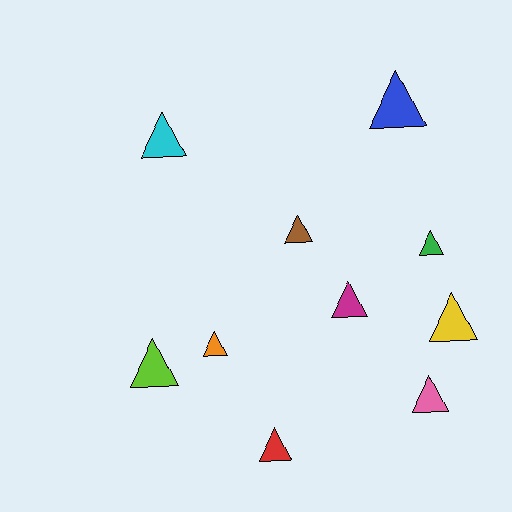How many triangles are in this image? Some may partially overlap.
There are 10 triangles.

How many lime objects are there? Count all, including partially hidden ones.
There is 1 lime object.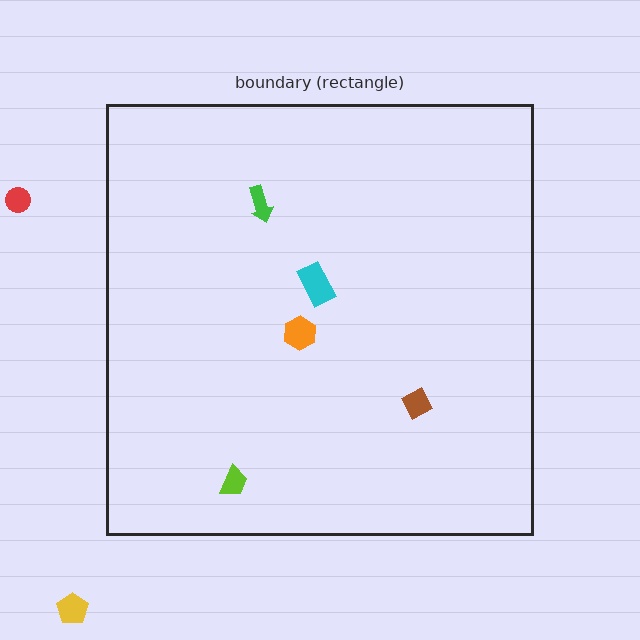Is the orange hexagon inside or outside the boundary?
Inside.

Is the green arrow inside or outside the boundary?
Inside.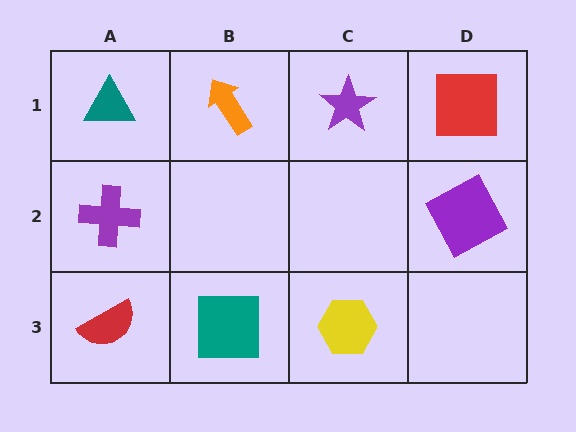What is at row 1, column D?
A red square.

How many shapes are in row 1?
4 shapes.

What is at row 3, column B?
A teal square.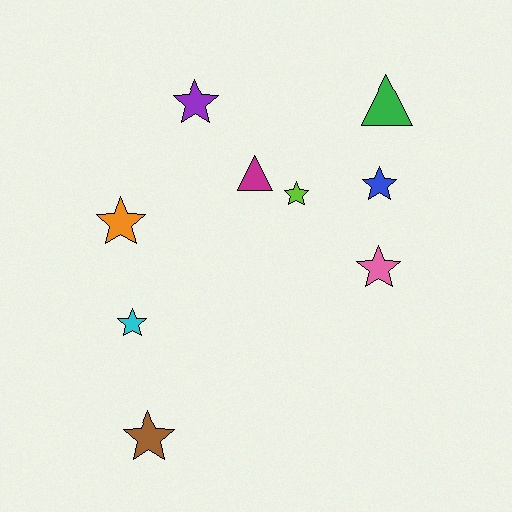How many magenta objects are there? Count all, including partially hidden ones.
There is 1 magenta object.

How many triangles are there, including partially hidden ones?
There are 2 triangles.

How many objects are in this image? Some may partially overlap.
There are 9 objects.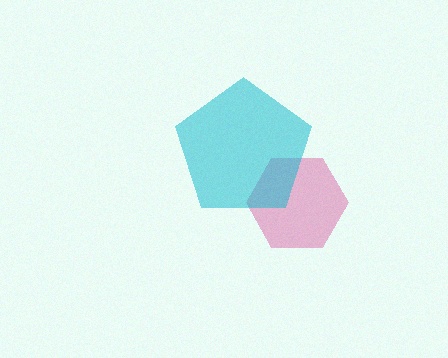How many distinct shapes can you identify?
There are 2 distinct shapes: a pink hexagon, a cyan pentagon.